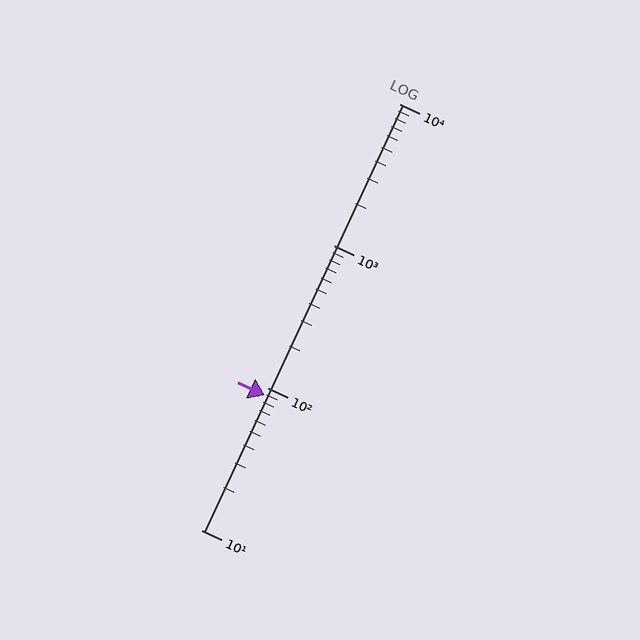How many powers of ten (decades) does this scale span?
The scale spans 3 decades, from 10 to 10000.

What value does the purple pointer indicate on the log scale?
The pointer indicates approximately 89.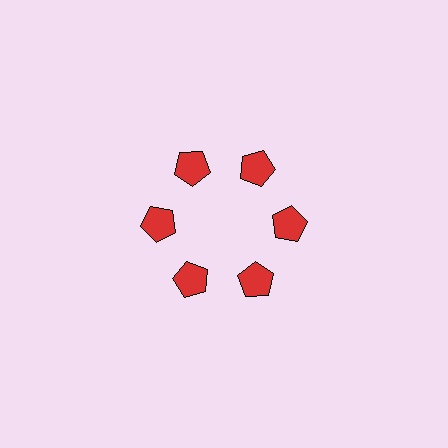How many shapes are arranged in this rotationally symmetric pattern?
There are 6 shapes, arranged in 6 groups of 1.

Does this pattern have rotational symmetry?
Yes, this pattern has 6-fold rotational symmetry. It looks the same after rotating 60 degrees around the center.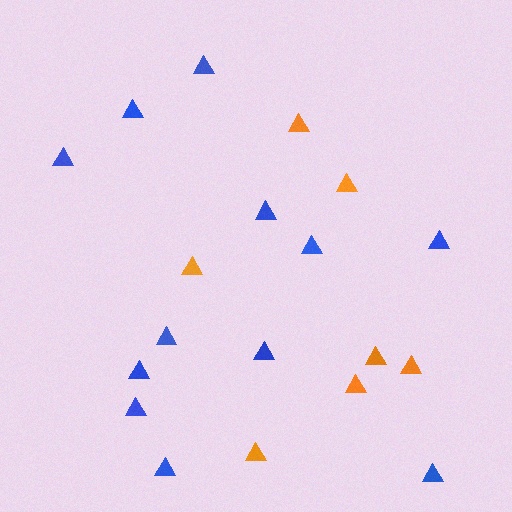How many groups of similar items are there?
There are 2 groups: one group of blue triangles (12) and one group of orange triangles (7).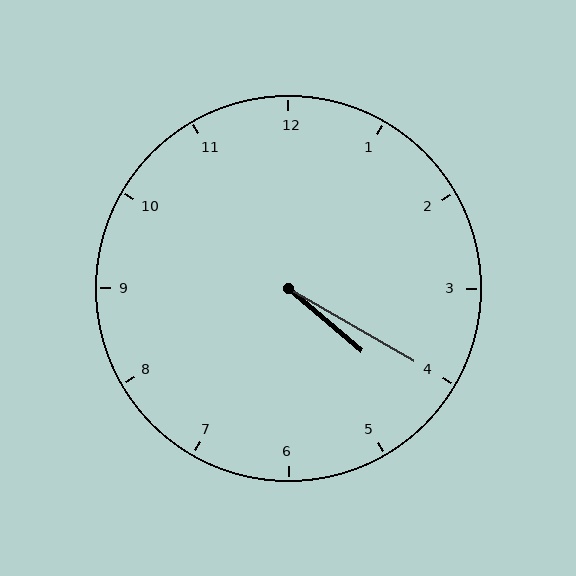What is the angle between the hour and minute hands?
Approximately 10 degrees.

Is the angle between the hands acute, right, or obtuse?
It is acute.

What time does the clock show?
4:20.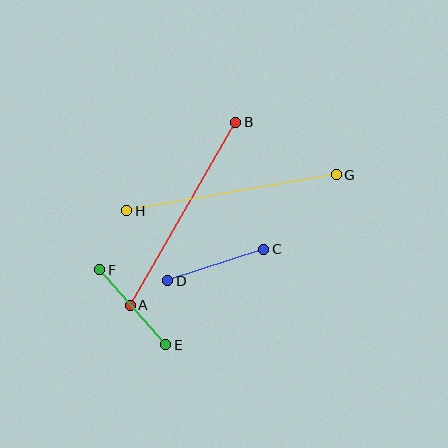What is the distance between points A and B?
The distance is approximately 211 pixels.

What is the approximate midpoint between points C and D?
The midpoint is at approximately (216, 265) pixels.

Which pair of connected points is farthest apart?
Points G and H are farthest apart.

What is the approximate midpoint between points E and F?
The midpoint is at approximately (133, 307) pixels.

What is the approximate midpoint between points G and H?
The midpoint is at approximately (232, 193) pixels.